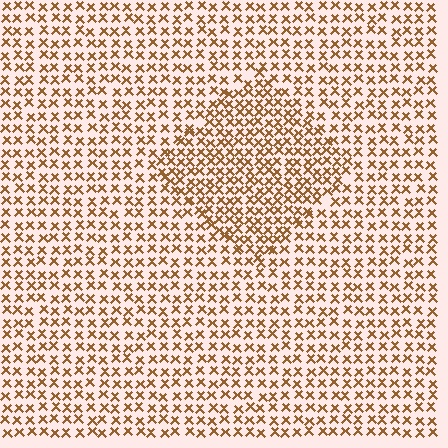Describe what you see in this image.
The image contains small brown elements arranged at two different densities. A diamond-shaped region is visible where the elements are more densely packed than the surrounding area.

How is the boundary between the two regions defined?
The boundary is defined by a change in element density (approximately 1.6x ratio). All elements are the same color, size, and shape.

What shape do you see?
I see a diamond.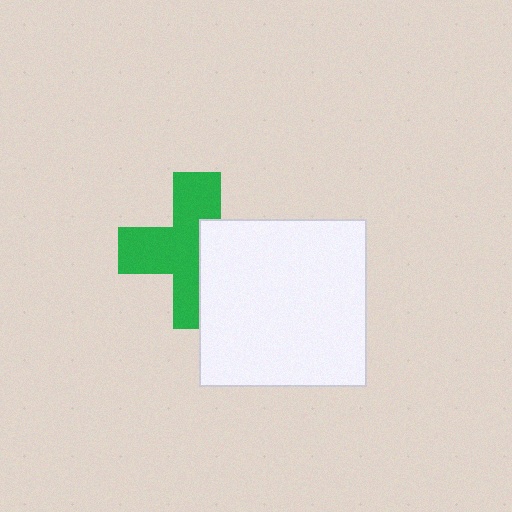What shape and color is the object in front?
The object in front is a white square.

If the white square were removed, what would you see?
You would see the complete green cross.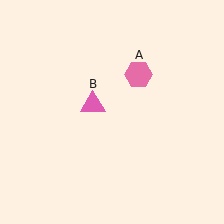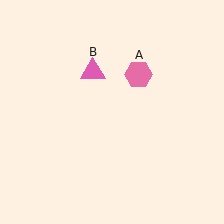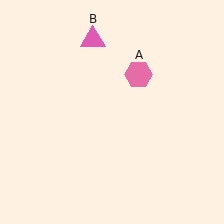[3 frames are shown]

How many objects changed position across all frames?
1 object changed position: pink triangle (object B).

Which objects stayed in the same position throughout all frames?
Pink hexagon (object A) remained stationary.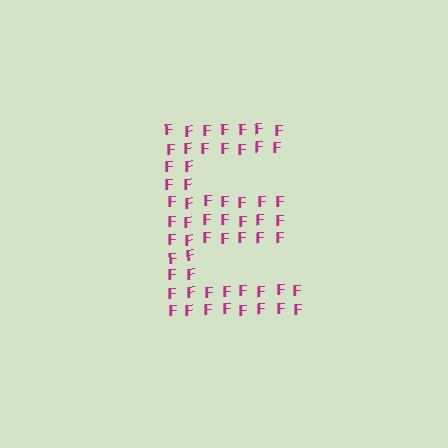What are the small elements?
The small elements are letter F's.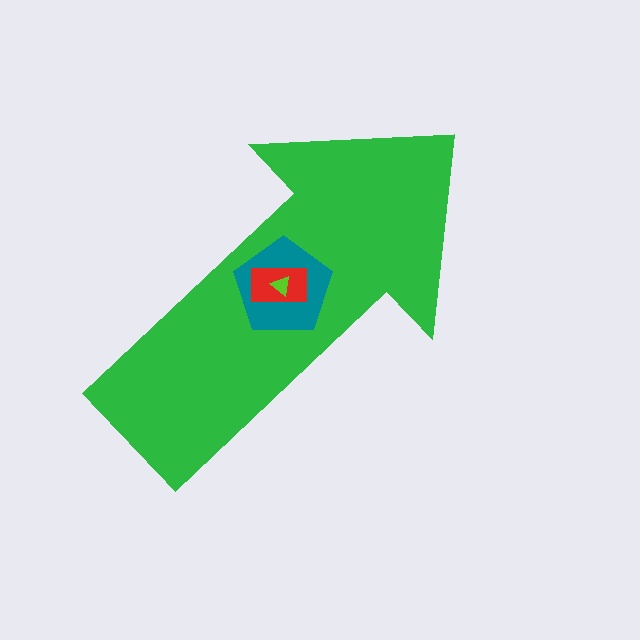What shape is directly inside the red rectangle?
The lime triangle.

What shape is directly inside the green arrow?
The teal pentagon.